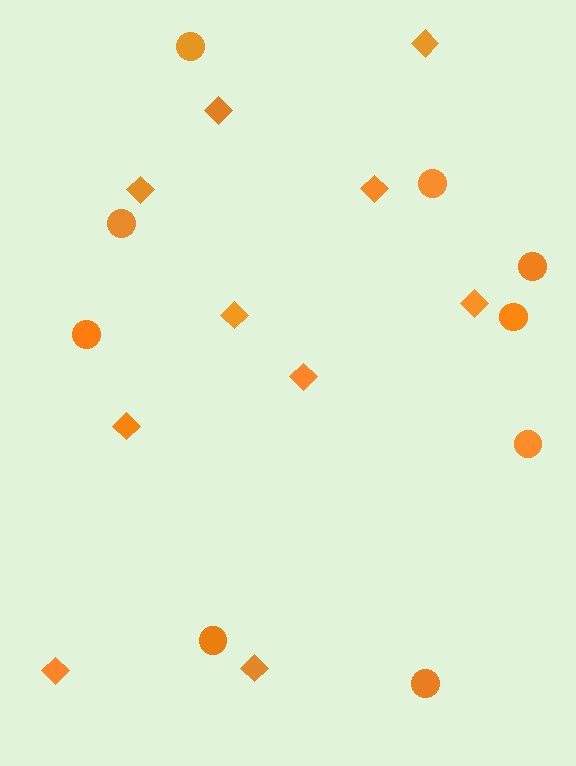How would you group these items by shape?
There are 2 groups: one group of diamonds (10) and one group of circles (9).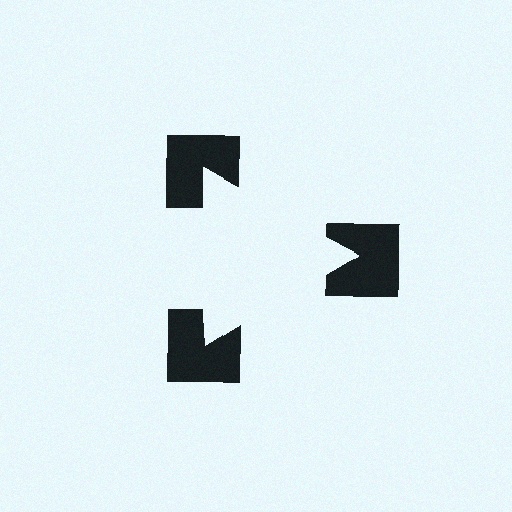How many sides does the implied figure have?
3 sides.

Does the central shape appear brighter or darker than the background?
It typically appears slightly brighter than the background, even though no actual brightness change is drawn.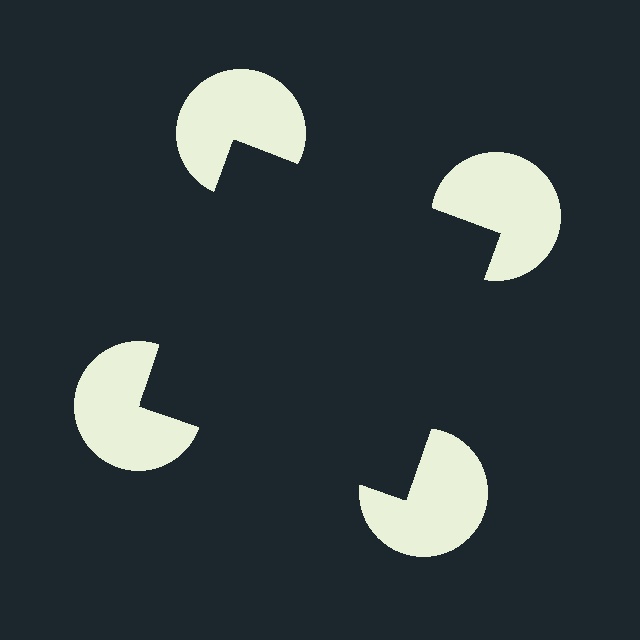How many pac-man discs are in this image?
There are 4 — one at each vertex of the illusory square.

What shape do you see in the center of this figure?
An illusory square — its edges are inferred from the aligned wedge cuts in the pac-man discs, not physically drawn.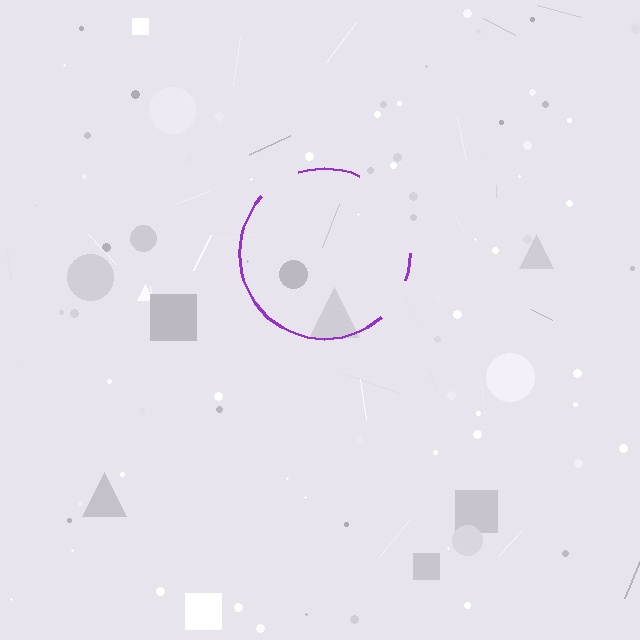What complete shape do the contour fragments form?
The contour fragments form a circle.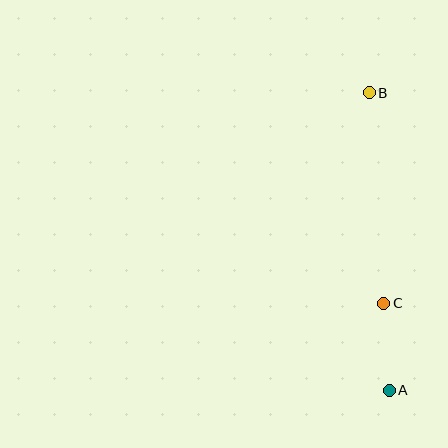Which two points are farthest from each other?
Points A and B are farthest from each other.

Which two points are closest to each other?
Points A and C are closest to each other.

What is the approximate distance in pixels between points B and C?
The distance between B and C is approximately 211 pixels.